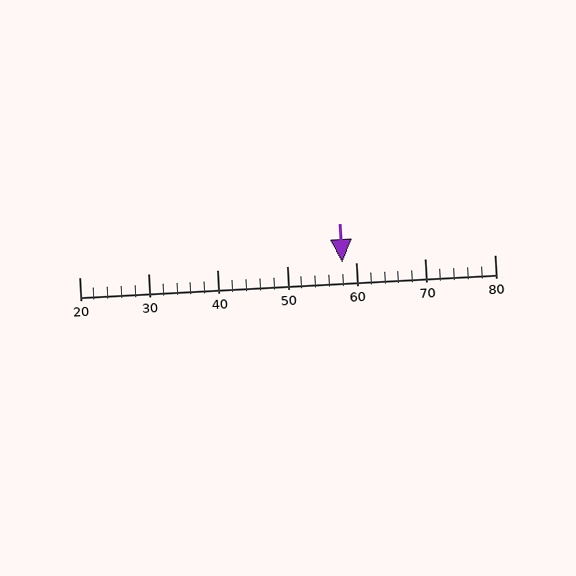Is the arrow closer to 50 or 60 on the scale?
The arrow is closer to 60.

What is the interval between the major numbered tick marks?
The major tick marks are spaced 10 units apart.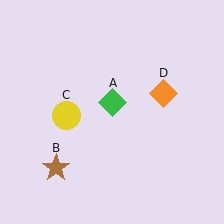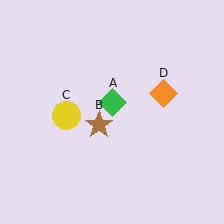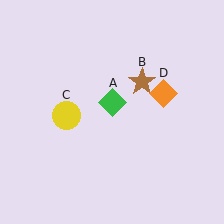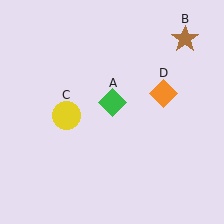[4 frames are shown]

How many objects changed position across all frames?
1 object changed position: brown star (object B).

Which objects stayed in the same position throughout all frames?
Green diamond (object A) and yellow circle (object C) and orange diamond (object D) remained stationary.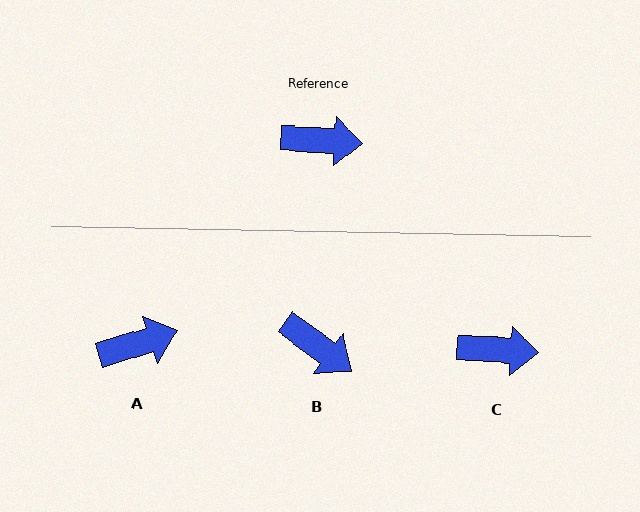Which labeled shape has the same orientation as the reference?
C.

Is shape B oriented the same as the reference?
No, it is off by about 33 degrees.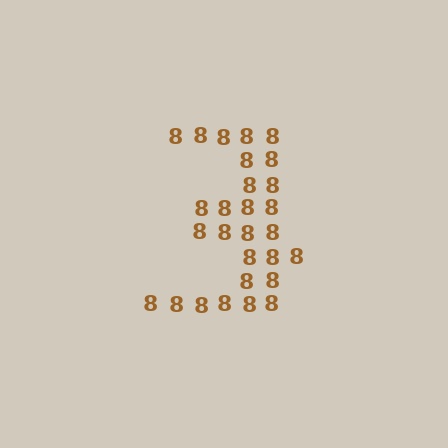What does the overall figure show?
The overall figure shows the digit 3.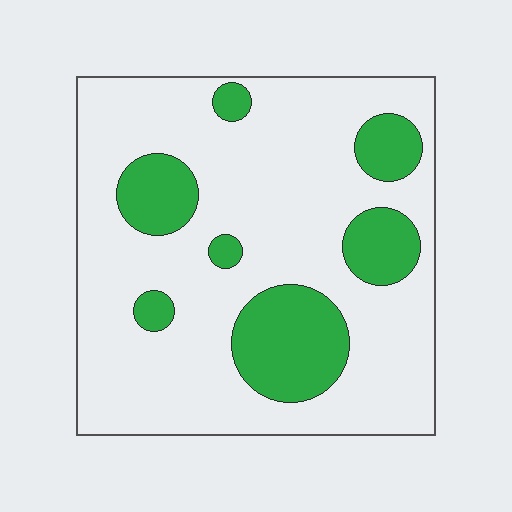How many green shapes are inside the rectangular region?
7.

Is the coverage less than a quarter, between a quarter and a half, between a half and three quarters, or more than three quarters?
Less than a quarter.